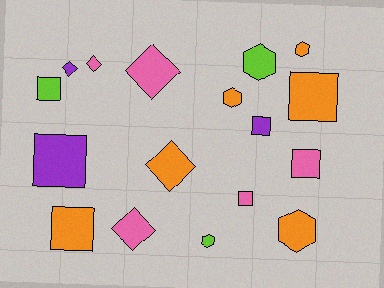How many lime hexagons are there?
There are 2 lime hexagons.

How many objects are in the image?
There are 17 objects.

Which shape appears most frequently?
Square, with 7 objects.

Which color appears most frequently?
Orange, with 6 objects.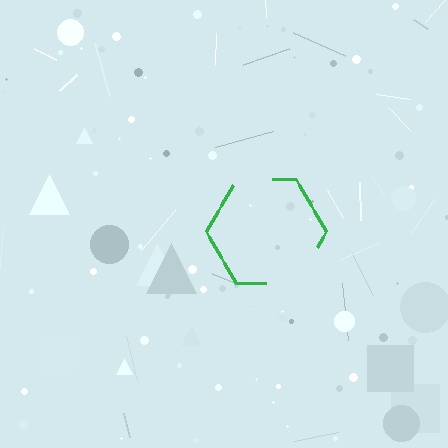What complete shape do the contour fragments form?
The contour fragments form a hexagon.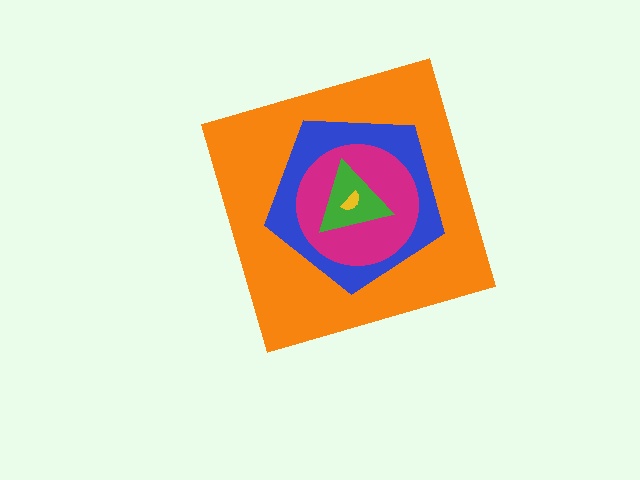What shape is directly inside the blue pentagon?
The magenta circle.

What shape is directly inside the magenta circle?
The green triangle.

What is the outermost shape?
The orange diamond.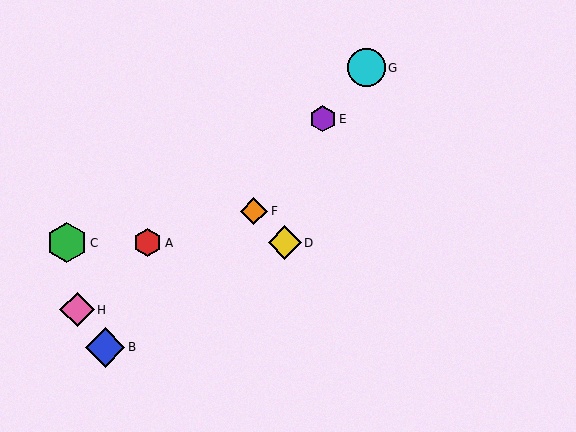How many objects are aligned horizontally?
3 objects (A, C, D) are aligned horizontally.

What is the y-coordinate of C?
Object C is at y≈243.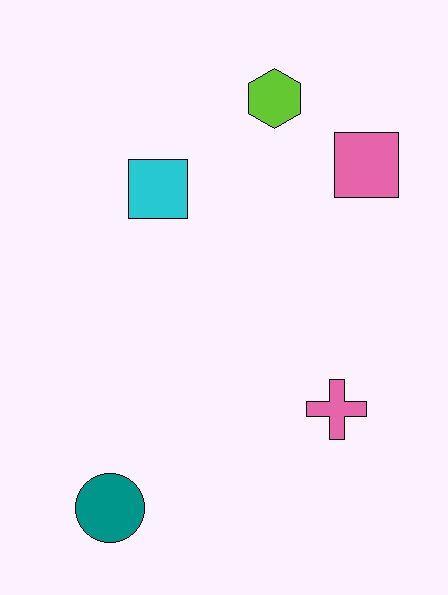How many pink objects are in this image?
There are 2 pink objects.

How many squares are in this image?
There are 2 squares.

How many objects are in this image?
There are 5 objects.